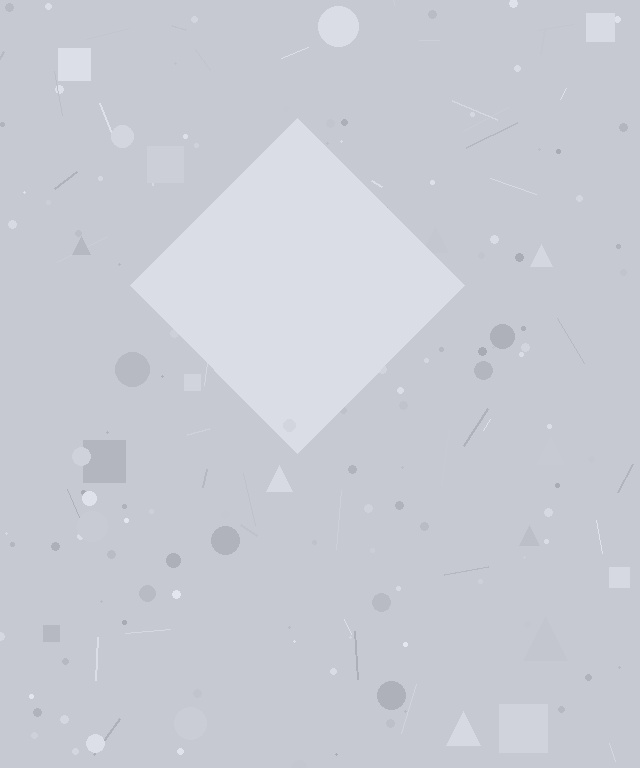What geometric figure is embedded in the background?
A diamond is embedded in the background.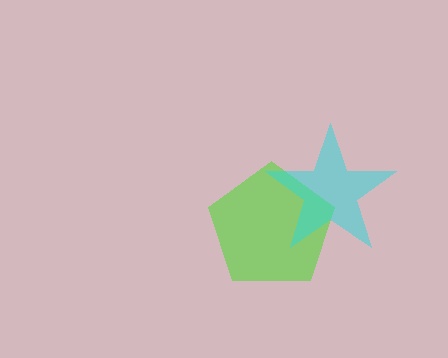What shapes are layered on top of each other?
The layered shapes are: a lime pentagon, a cyan star.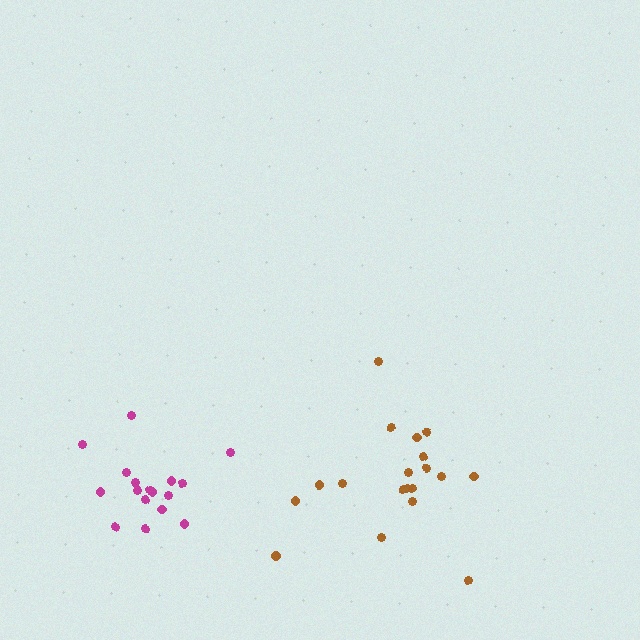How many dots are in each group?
Group 1: 17 dots, Group 2: 19 dots (36 total).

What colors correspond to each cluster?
The clusters are colored: magenta, brown.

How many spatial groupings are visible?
There are 2 spatial groupings.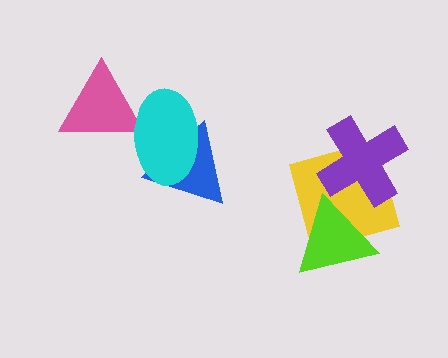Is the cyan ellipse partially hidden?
No, no other shape covers it.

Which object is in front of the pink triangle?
The cyan ellipse is in front of the pink triangle.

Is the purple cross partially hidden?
Yes, it is partially covered by another shape.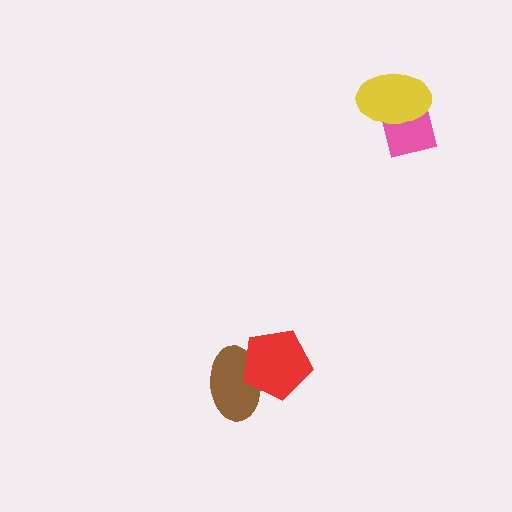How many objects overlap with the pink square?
1 object overlaps with the pink square.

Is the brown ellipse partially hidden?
Yes, it is partially covered by another shape.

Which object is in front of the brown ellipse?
The red pentagon is in front of the brown ellipse.